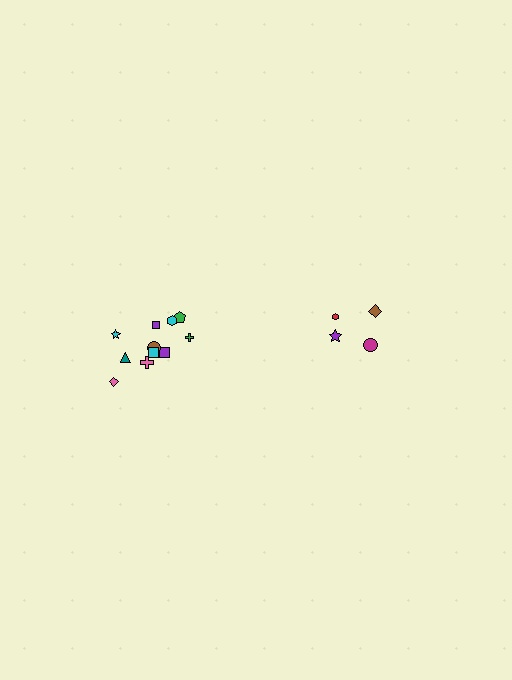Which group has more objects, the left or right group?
The left group.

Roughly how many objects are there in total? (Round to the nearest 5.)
Roughly 15 objects in total.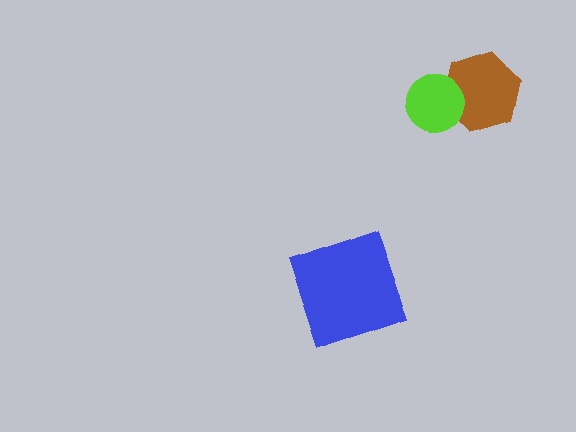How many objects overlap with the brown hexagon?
1 object overlaps with the brown hexagon.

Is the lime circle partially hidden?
No, no other shape covers it.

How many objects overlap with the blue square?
0 objects overlap with the blue square.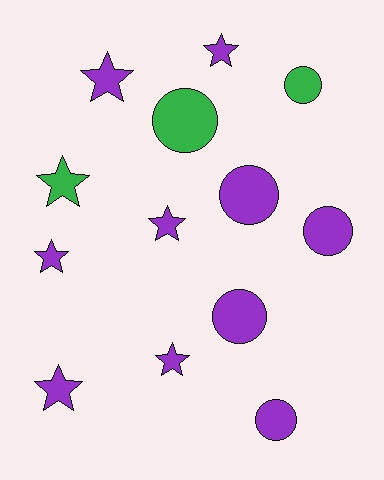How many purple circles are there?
There are 4 purple circles.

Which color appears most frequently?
Purple, with 10 objects.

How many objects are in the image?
There are 13 objects.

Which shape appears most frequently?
Star, with 7 objects.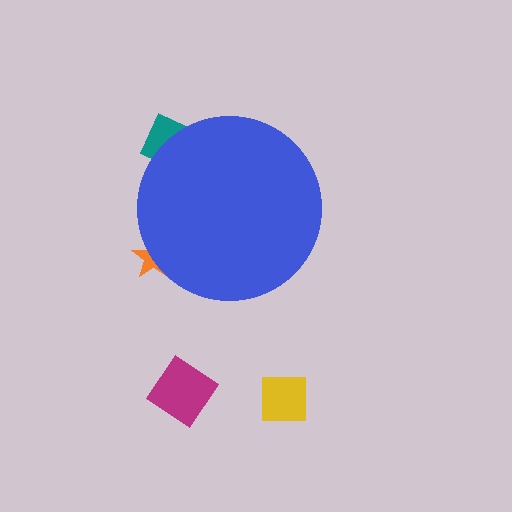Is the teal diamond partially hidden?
Yes, the teal diamond is partially hidden behind the blue circle.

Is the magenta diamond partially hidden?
No, the magenta diamond is fully visible.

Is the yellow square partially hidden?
No, the yellow square is fully visible.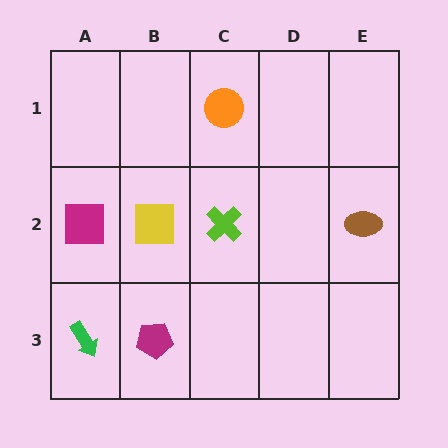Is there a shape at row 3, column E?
No, that cell is empty.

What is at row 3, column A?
A green arrow.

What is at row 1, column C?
An orange circle.